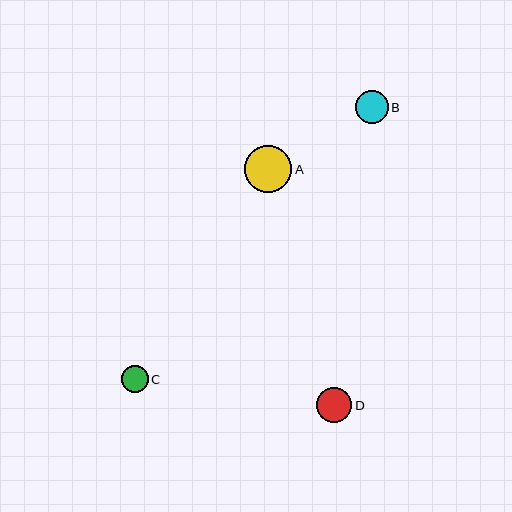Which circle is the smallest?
Circle C is the smallest with a size of approximately 27 pixels.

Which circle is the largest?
Circle A is the largest with a size of approximately 47 pixels.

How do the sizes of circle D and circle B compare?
Circle D and circle B are approximately the same size.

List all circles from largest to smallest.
From largest to smallest: A, D, B, C.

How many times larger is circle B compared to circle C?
Circle B is approximately 1.2 times the size of circle C.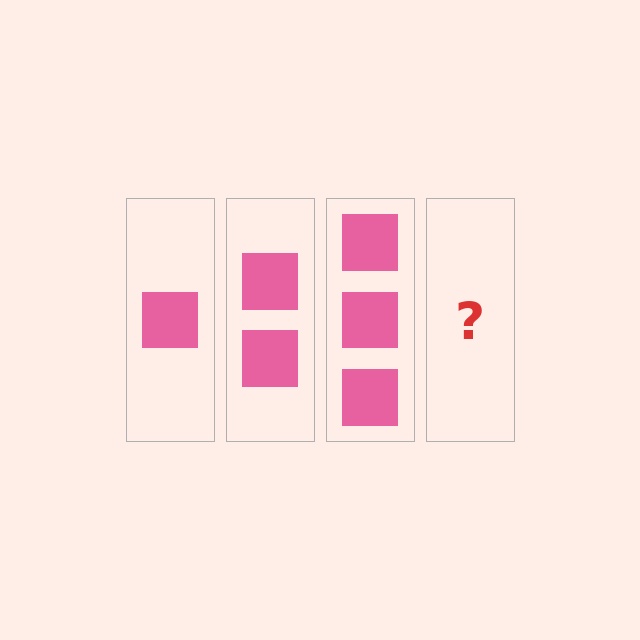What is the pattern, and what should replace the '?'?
The pattern is that each step adds one more square. The '?' should be 4 squares.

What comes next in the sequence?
The next element should be 4 squares.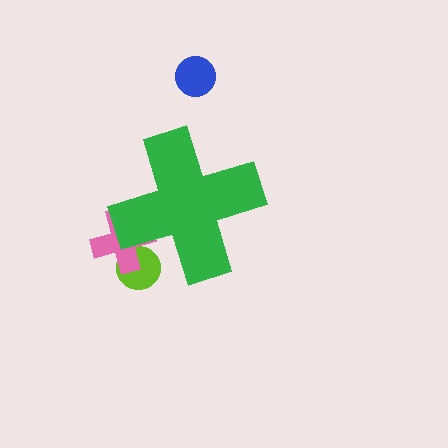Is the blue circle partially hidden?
No, the blue circle is fully visible.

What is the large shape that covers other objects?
A green cross.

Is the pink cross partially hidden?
Yes, the pink cross is partially hidden behind the green cross.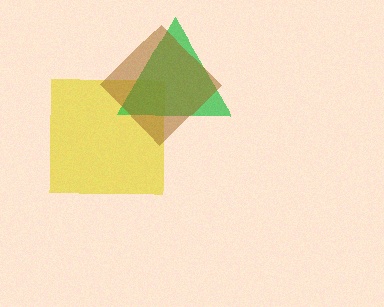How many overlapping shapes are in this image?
There are 3 overlapping shapes in the image.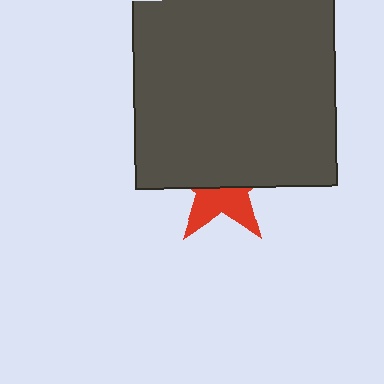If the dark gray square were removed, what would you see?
You would see the complete red star.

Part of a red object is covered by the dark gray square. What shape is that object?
It is a star.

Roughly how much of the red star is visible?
A small part of it is visible (roughly 40%).